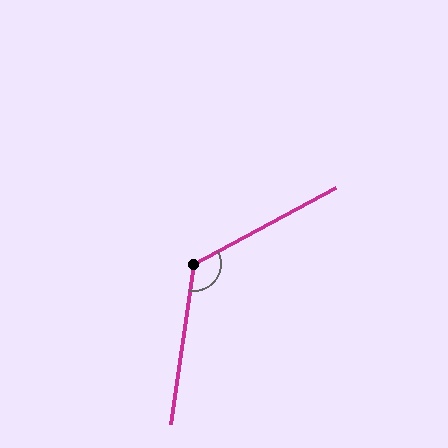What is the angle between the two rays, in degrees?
Approximately 126 degrees.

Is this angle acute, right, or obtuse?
It is obtuse.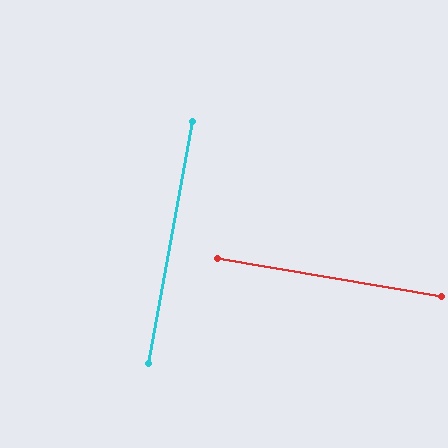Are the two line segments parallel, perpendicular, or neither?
Perpendicular — they meet at approximately 89°.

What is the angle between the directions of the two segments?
Approximately 89 degrees.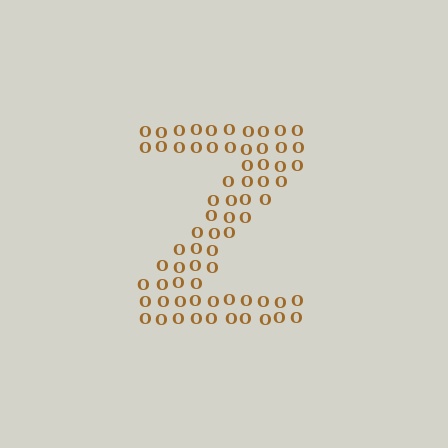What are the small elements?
The small elements are letter O's.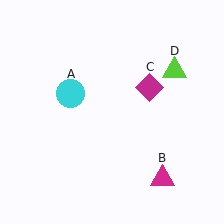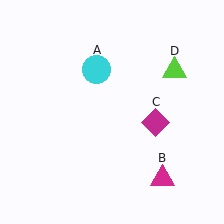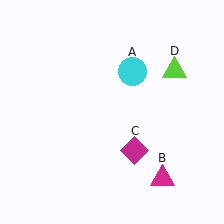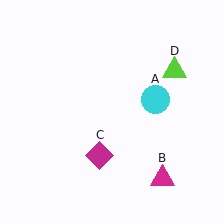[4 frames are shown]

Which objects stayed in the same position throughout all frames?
Magenta triangle (object B) and lime triangle (object D) remained stationary.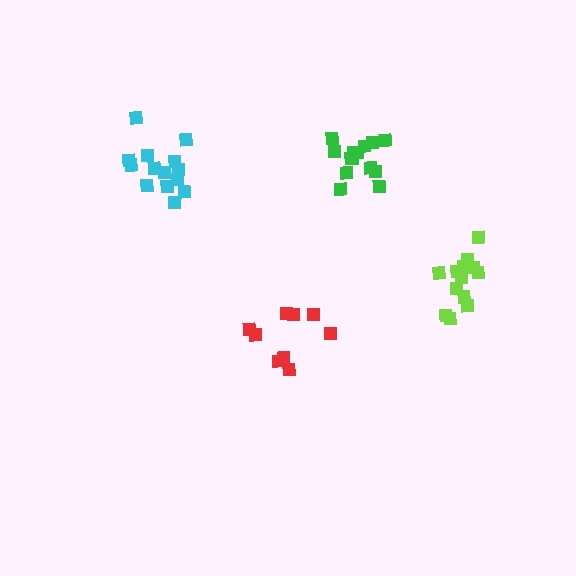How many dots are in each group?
Group 1: 13 dots, Group 2: 14 dots, Group 3: 9 dots, Group 4: 13 dots (49 total).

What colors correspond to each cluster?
The clusters are colored: green, cyan, red, lime.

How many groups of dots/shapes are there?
There are 4 groups.